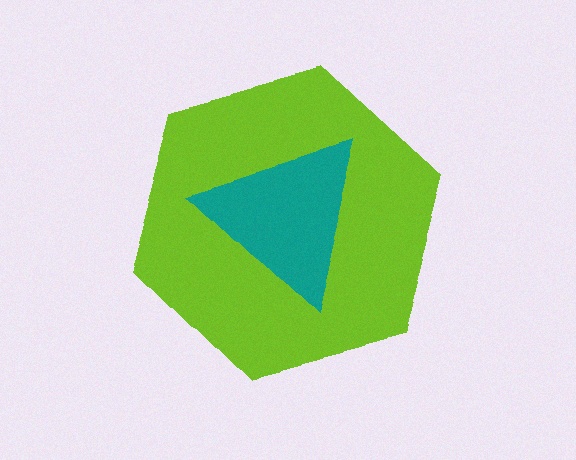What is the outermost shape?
The lime hexagon.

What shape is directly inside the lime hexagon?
The teal triangle.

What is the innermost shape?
The teal triangle.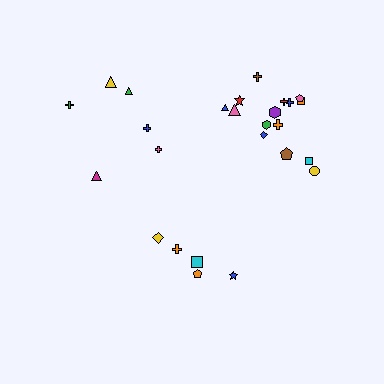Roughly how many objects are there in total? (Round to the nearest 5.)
Roughly 25 objects in total.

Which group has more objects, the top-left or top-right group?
The top-right group.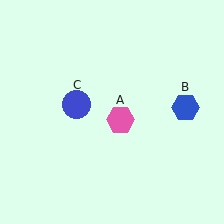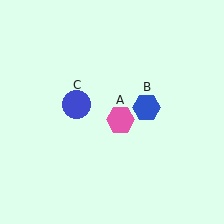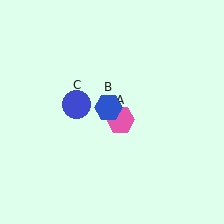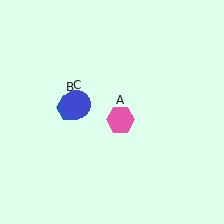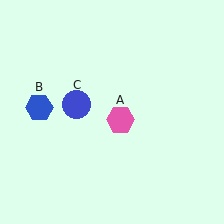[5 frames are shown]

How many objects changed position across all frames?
1 object changed position: blue hexagon (object B).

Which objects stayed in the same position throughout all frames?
Pink hexagon (object A) and blue circle (object C) remained stationary.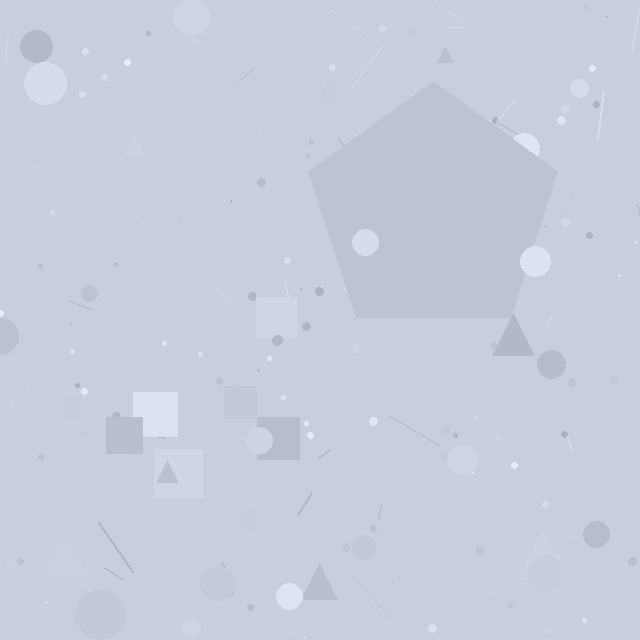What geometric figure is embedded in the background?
A pentagon is embedded in the background.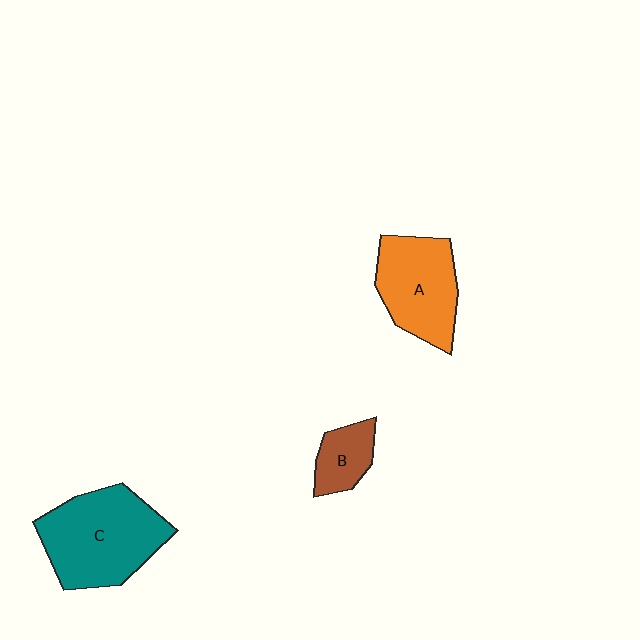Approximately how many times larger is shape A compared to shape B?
Approximately 2.2 times.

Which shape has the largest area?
Shape C (teal).